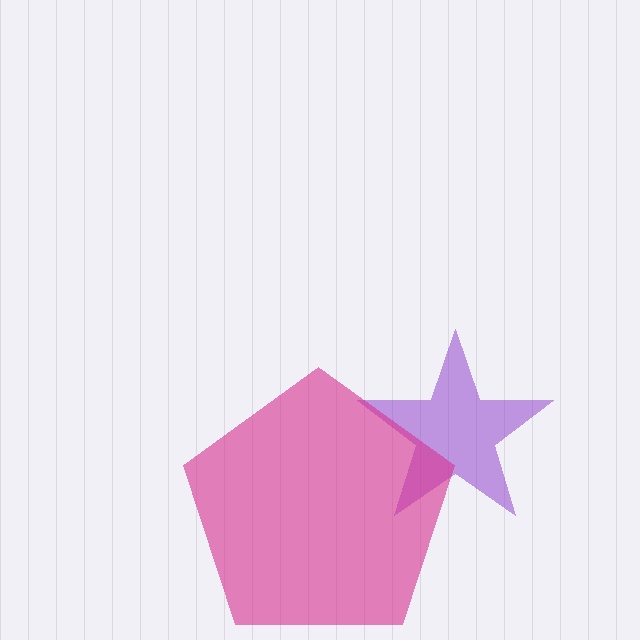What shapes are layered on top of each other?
The layered shapes are: a purple star, a magenta pentagon.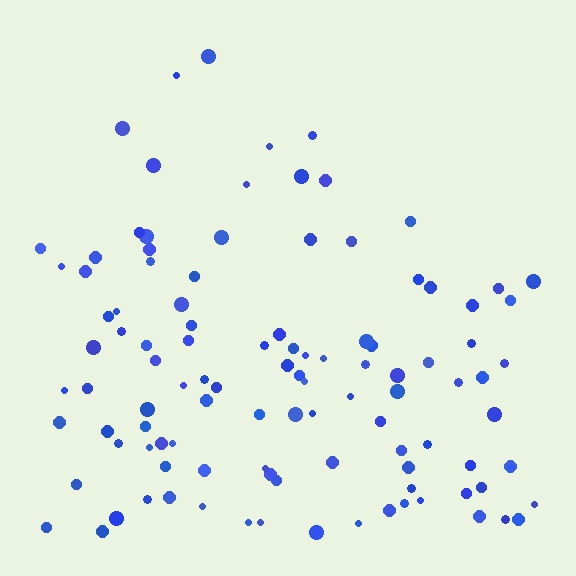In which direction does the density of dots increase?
From top to bottom, with the bottom side densest.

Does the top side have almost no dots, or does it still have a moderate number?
Still a moderate number, just noticeably fewer than the bottom.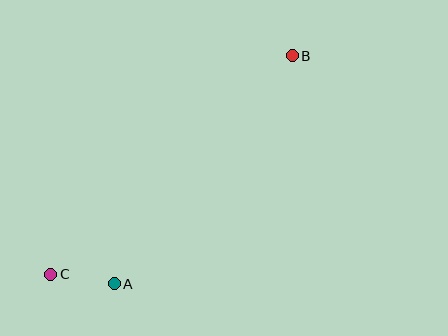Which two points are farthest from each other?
Points B and C are farthest from each other.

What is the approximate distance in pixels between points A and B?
The distance between A and B is approximately 289 pixels.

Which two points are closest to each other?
Points A and C are closest to each other.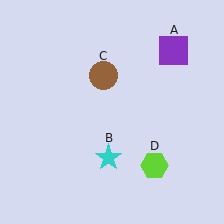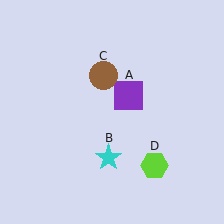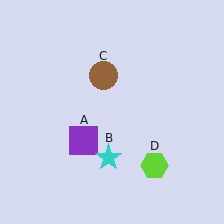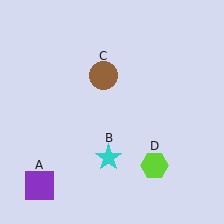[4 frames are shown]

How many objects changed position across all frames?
1 object changed position: purple square (object A).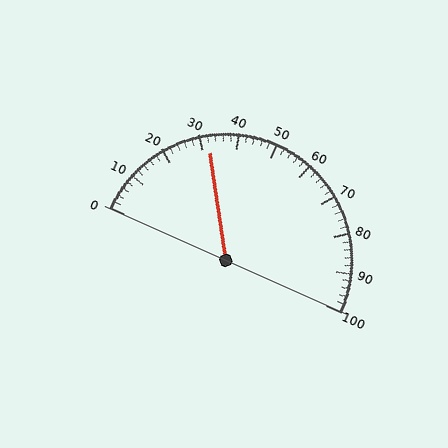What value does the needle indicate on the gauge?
The needle indicates approximately 32.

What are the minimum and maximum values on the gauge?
The gauge ranges from 0 to 100.